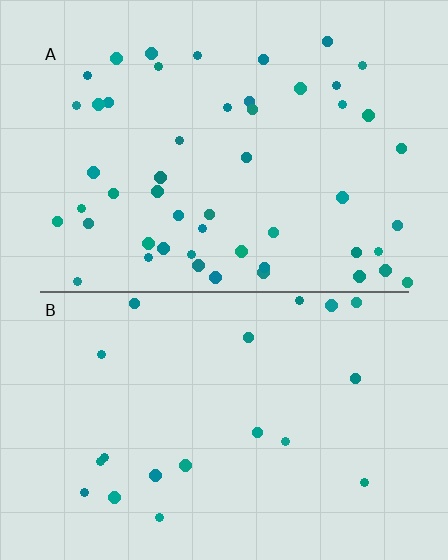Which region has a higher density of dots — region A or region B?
A (the top).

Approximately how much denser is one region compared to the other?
Approximately 2.6× — region A over region B.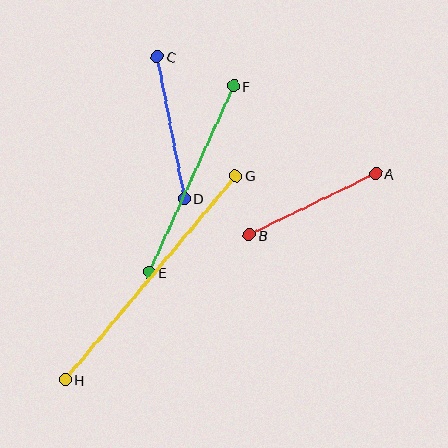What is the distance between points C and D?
The distance is approximately 144 pixels.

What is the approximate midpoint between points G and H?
The midpoint is at approximately (150, 278) pixels.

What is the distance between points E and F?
The distance is approximately 205 pixels.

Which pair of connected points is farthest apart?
Points G and H are farthest apart.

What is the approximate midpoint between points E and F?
The midpoint is at approximately (191, 179) pixels.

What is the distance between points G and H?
The distance is approximately 266 pixels.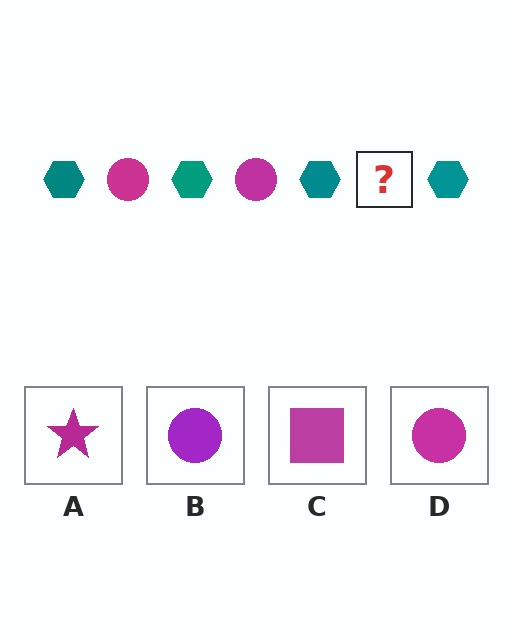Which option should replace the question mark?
Option D.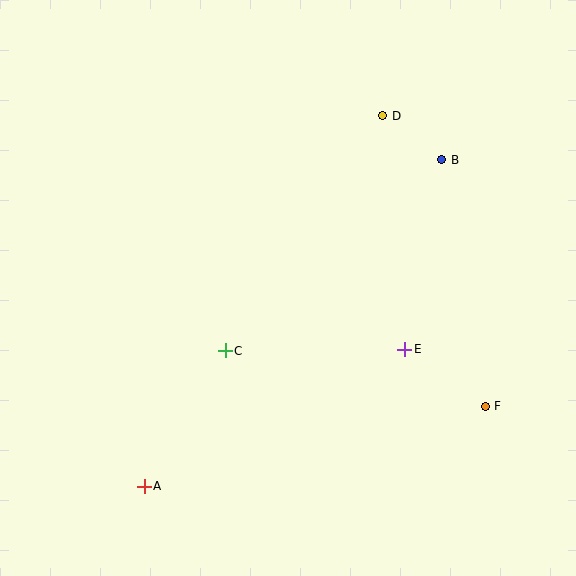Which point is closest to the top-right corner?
Point B is closest to the top-right corner.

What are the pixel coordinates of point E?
Point E is at (405, 349).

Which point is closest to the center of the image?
Point C at (225, 351) is closest to the center.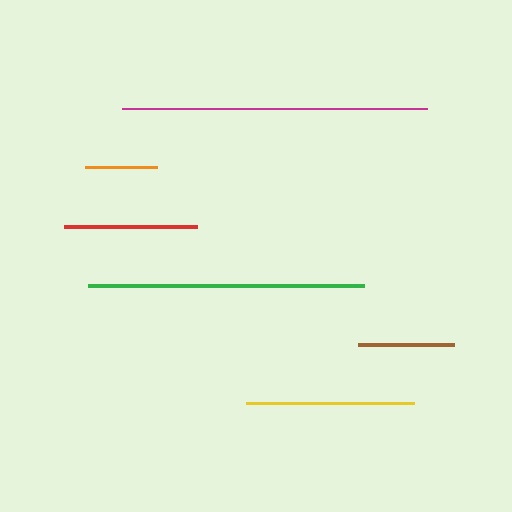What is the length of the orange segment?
The orange segment is approximately 72 pixels long.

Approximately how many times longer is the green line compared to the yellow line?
The green line is approximately 1.6 times the length of the yellow line.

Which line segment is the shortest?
The orange line is the shortest at approximately 72 pixels.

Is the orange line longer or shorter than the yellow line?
The yellow line is longer than the orange line.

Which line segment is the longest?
The magenta line is the longest at approximately 304 pixels.